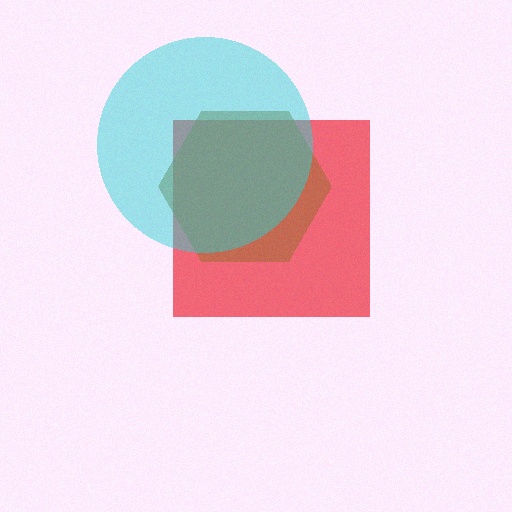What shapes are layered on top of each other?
The layered shapes are: a red square, a brown hexagon, a cyan circle.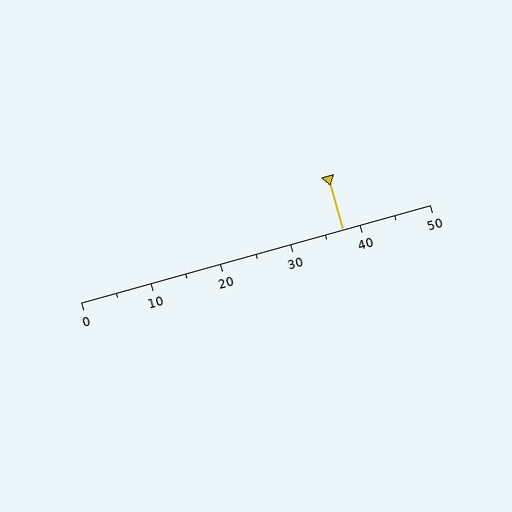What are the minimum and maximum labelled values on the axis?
The axis runs from 0 to 50.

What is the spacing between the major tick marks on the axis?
The major ticks are spaced 10 apart.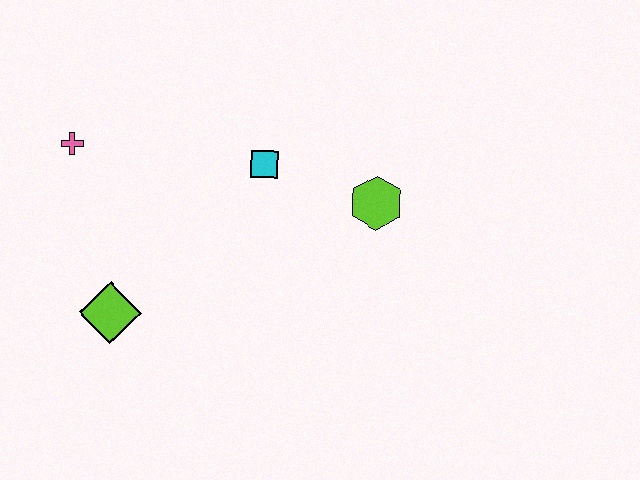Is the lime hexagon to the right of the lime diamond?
Yes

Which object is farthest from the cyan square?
The lime diamond is farthest from the cyan square.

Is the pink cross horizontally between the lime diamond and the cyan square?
No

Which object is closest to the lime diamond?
The pink cross is closest to the lime diamond.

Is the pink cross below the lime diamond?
No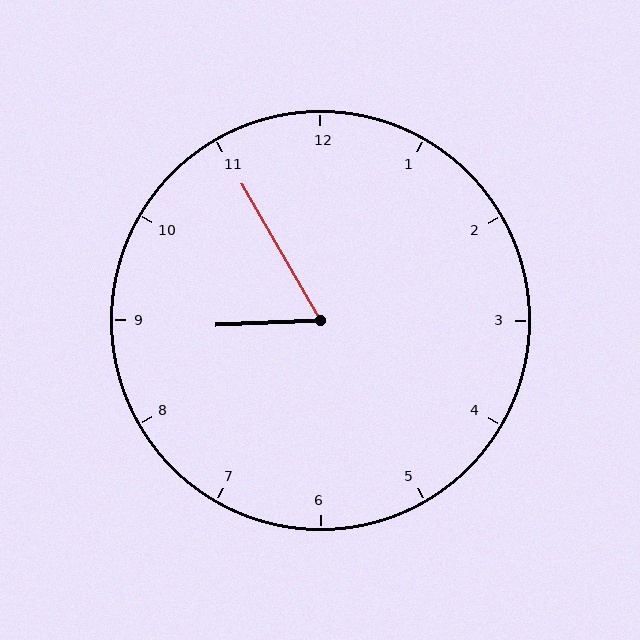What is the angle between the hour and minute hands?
Approximately 62 degrees.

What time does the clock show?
8:55.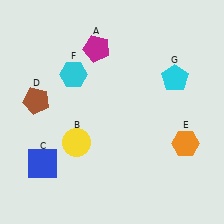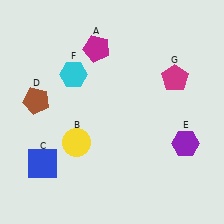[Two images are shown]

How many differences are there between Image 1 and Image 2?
There are 2 differences between the two images.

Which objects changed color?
E changed from orange to purple. G changed from cyan to magenta.